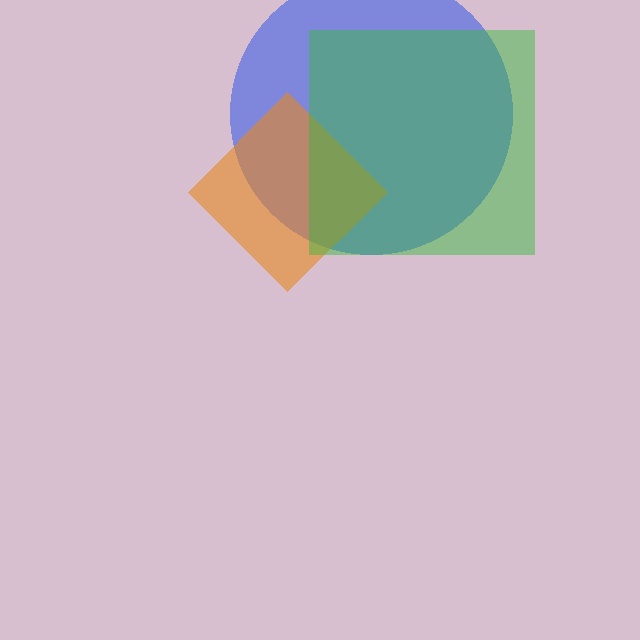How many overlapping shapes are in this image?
There are 3 overlapping shapes in the image.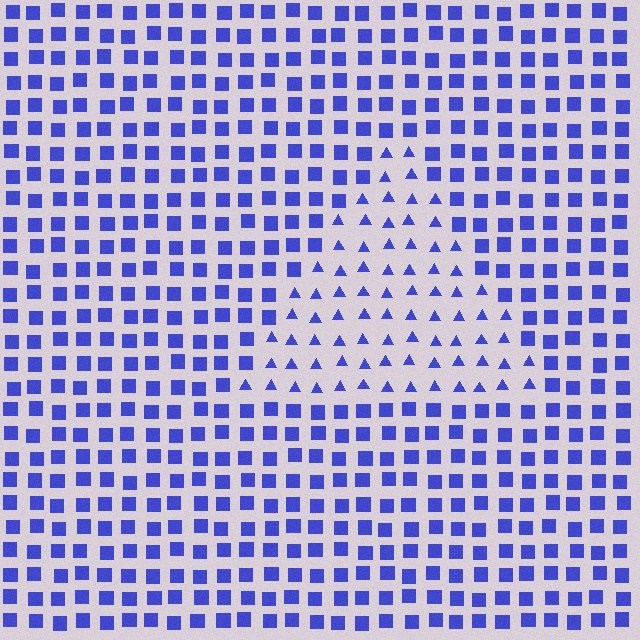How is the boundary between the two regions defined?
The boundary is defined by a change in element shape: triangles inside vs. squares outside. All elements share the same color and spacing.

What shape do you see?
I see a triangle.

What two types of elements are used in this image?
The image uses triangles inside the triangle region and squares outside it.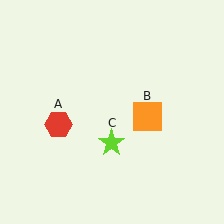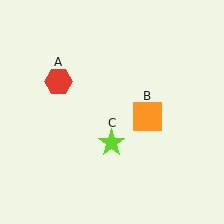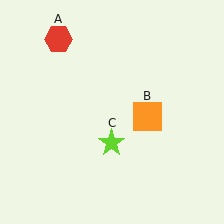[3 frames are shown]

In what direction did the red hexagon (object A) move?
The red hexagon (object A) moved up.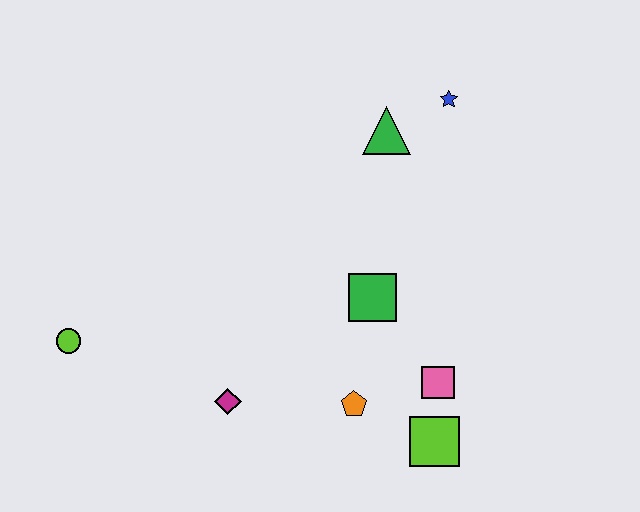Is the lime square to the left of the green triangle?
No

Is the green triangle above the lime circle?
Yes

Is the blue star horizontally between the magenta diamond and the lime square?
No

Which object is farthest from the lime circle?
The blue star is farthest from the lime circle.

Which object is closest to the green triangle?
The blue star is closest to the green triangle.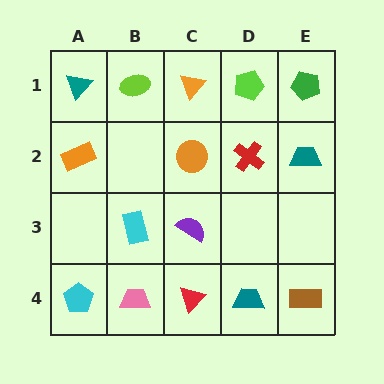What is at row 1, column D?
A lime pentagon.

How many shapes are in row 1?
5 shapes.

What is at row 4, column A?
A cyan pentagon.